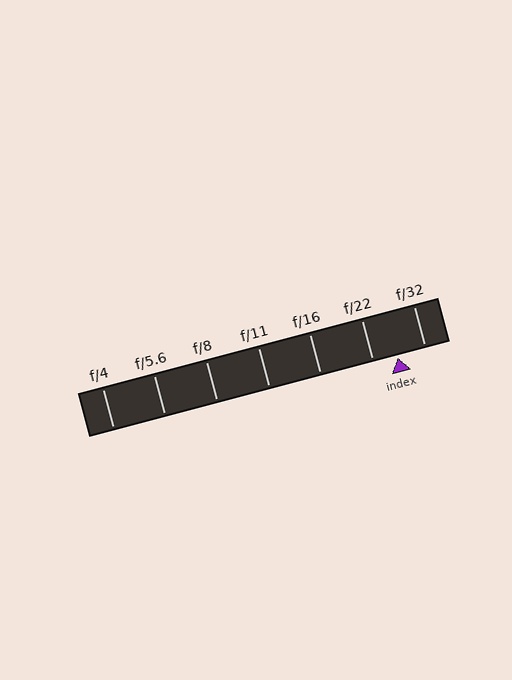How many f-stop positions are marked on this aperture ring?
There are 7 f-stop positions marked.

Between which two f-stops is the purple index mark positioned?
The index mark is between f/22 and f/32.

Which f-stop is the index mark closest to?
The index mark is closest to f/22.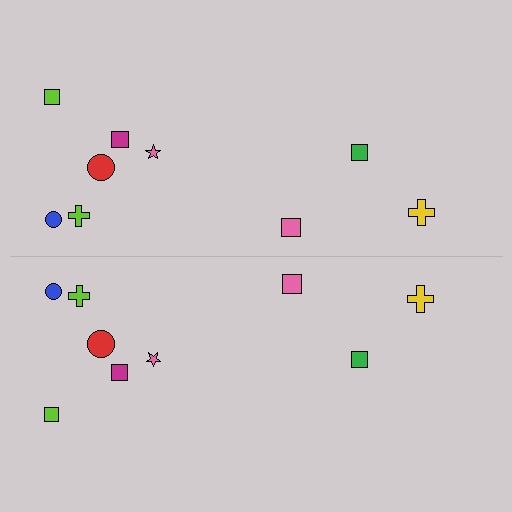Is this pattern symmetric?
Yes, this pattern has bilateral (reflection) symmetry.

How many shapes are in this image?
There are 18 shapes in this image.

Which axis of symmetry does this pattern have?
The pattern has a horizontal axis of symmetry running through the center of the image.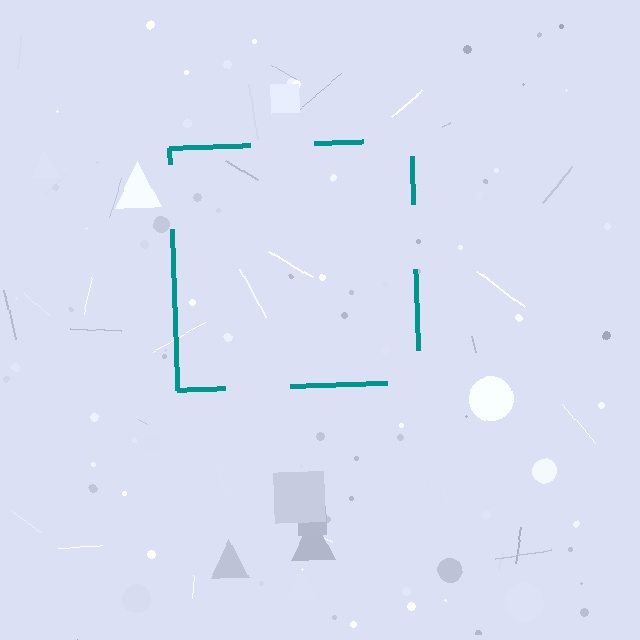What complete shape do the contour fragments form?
The contour fragments form a square.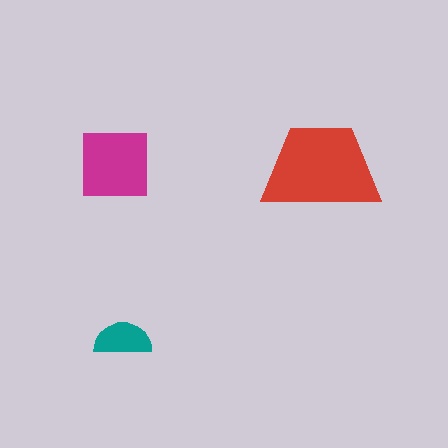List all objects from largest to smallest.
The red trapezoid, the magenta square, the teal semicircle.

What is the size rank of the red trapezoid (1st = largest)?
1st.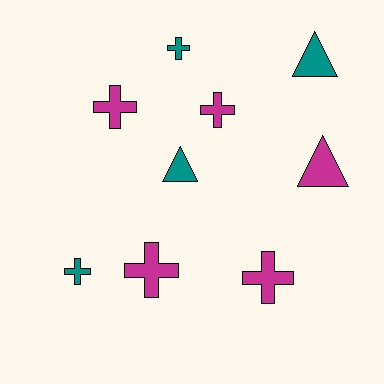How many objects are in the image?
There are 9 objects.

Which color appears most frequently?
Magenta, with 5 objects.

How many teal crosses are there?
There are 2 teal crosses.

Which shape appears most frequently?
Cross, with 6 objects.